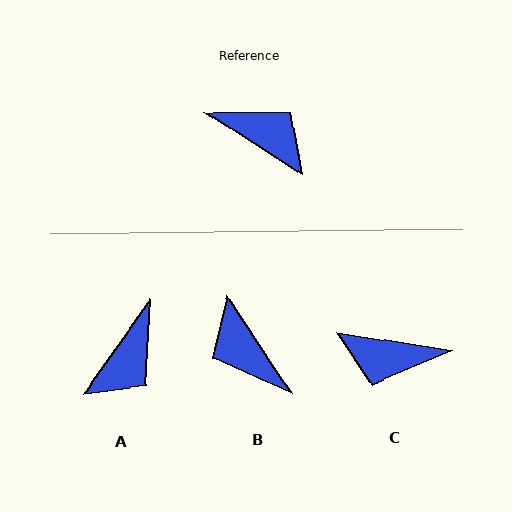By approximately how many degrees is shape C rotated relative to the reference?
Approximately 156 degrees clockwise.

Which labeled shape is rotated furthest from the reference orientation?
B, about 156 degrees away.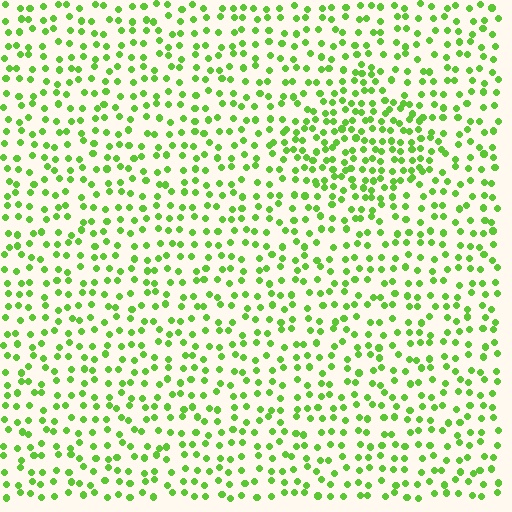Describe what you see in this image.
The image contains small lime elements arranged at two different densities. A diamond-shaped region is visible where the elements are more densely packed than the surrounding area.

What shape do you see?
I see a diamond.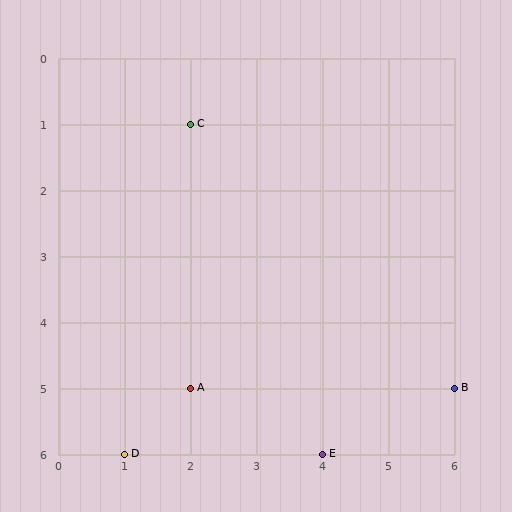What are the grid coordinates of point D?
Point D is at grid coordinates (1, 6).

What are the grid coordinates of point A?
Point A is at grid coordinates (2, 5).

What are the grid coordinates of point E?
Point E is at grid coordinates (4, 6).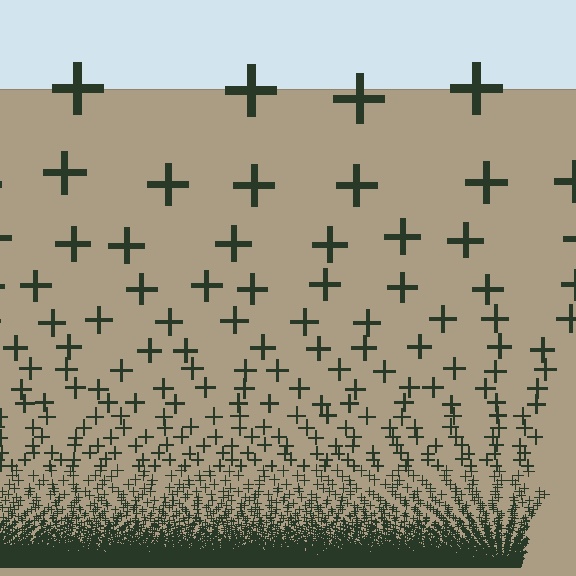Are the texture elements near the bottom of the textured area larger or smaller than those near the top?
Smaller. The gradient is inverted — elements near the bottom are smaller and denser.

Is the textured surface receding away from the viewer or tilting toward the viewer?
The surface appears to tilt toward the viewer. Texture elements get larger and sparser toward the top.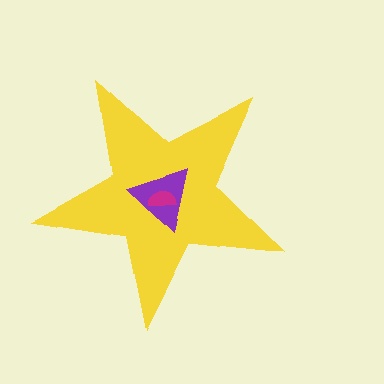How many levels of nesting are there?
3.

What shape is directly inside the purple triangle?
The magenta semicircle.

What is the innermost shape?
The magenta semicircle.